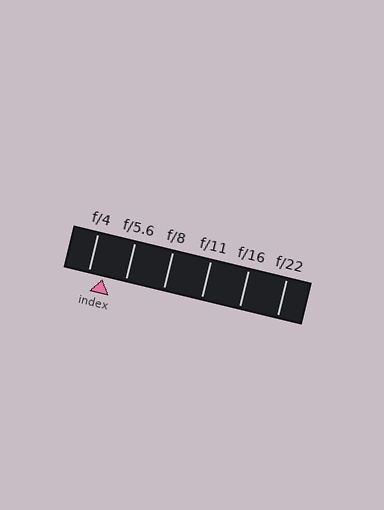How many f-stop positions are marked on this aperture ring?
There are 6 f-stop positions marked.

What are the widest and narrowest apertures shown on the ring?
The widest aperture shown is f/4 and the narrowest is f/22.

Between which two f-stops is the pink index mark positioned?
The index mark is between f/4 and f/5.6.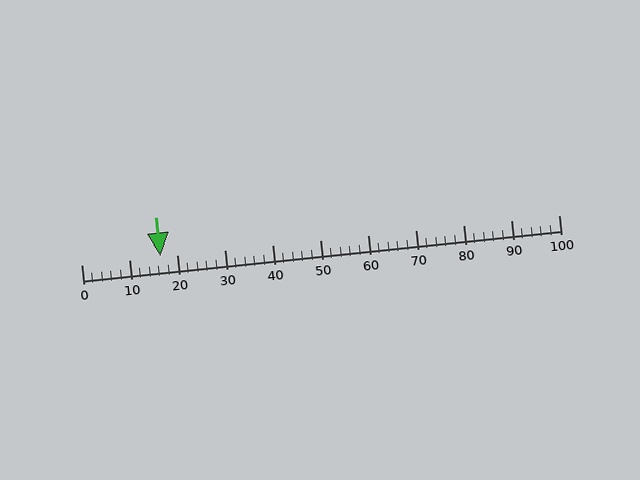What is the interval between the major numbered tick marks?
The major tick marks are spaced 10 units apart.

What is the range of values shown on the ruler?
The ruler shows values from 0 to 100.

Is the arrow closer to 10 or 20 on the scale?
The arrow is closer to 20.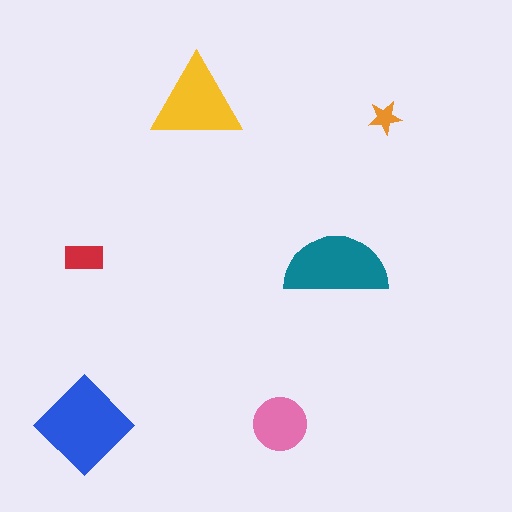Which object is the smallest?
The orange star.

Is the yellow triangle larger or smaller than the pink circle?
Larger.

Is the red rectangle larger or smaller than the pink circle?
Smaller.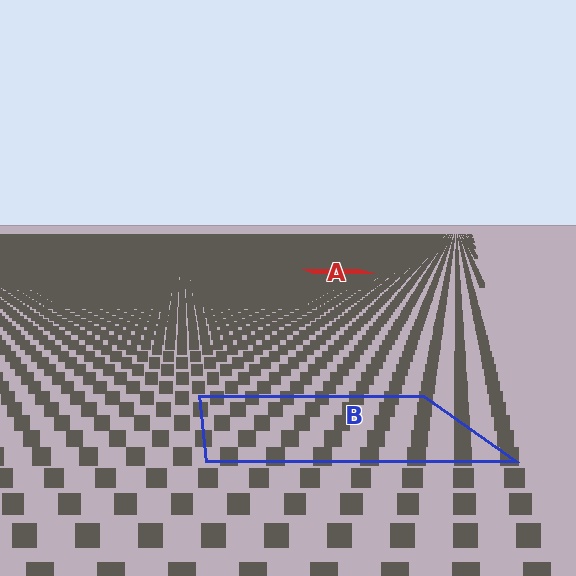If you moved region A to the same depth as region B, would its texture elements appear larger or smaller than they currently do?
They would appear larger. At a closer depth, the same texture elements are projected at a bigger on-screen size.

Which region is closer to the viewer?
Region B is closer. The texture elements there are larger and more spread out.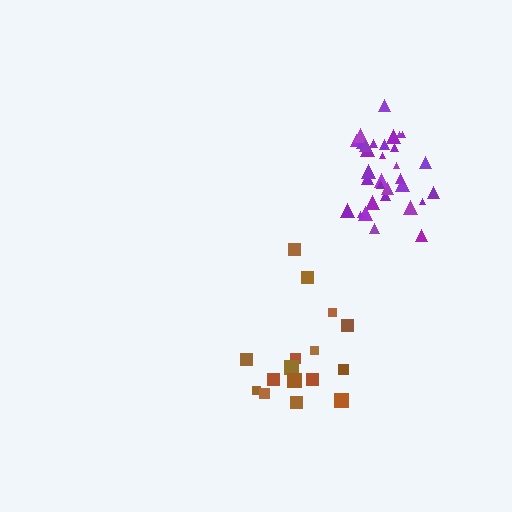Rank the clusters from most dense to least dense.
purple, brown.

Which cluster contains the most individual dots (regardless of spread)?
Purple (33).